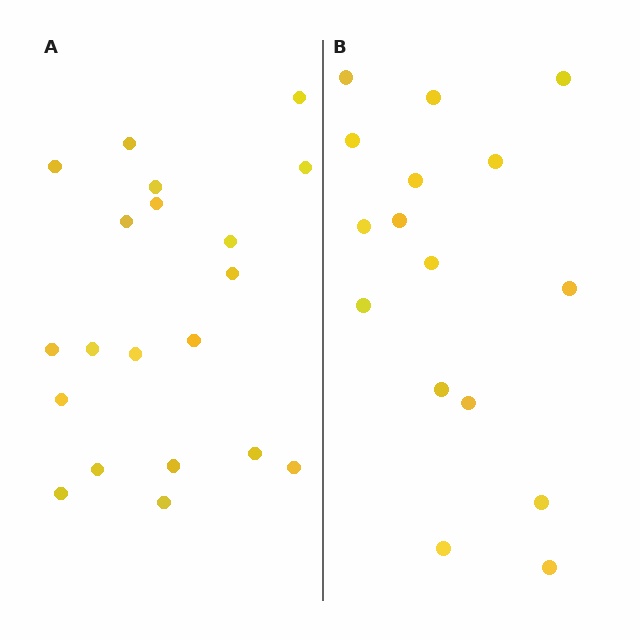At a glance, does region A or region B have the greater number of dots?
Region A (the left region) has more dots.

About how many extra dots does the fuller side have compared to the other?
Region A has about 4 more dots than region B.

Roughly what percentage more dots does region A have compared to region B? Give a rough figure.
About 25% more.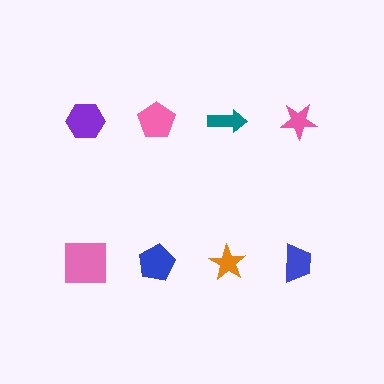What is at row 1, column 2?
A pink pentagon.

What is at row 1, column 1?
A purple hexagon.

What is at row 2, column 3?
An orange star.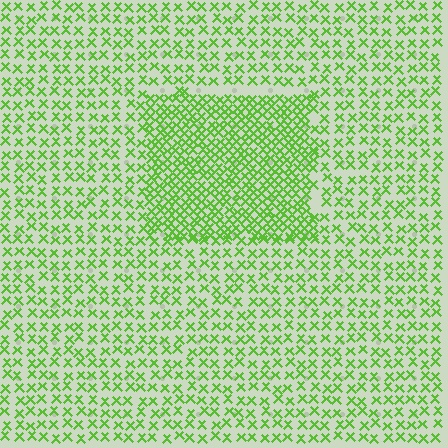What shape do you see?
I see a rectangle.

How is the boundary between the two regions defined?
The boundary is defined by a change in element density (approximately 2.0x ratio). All elements are the same color, size, and shape.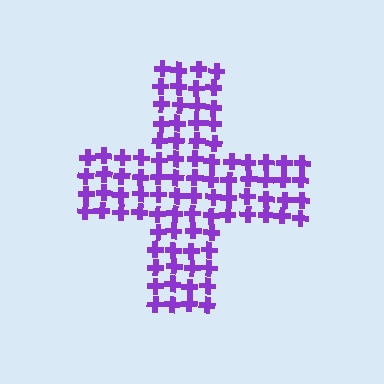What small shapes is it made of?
It is made of small crosses.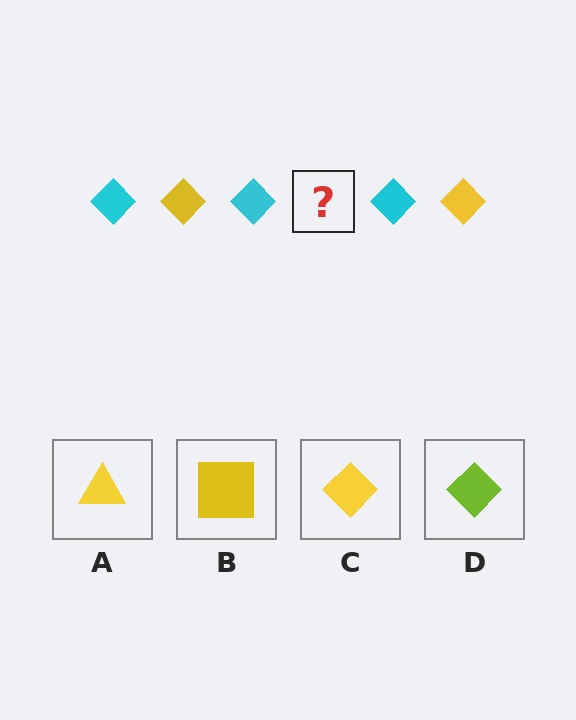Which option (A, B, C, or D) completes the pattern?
C.